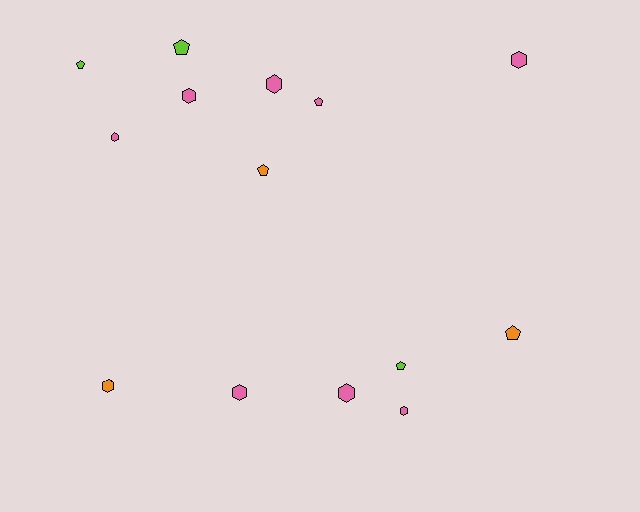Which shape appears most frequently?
Hexagon, with 8 objects.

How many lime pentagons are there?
There are 3 lime pentagons.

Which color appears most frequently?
Pink, with 8 objects.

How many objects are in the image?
There are 14 objects.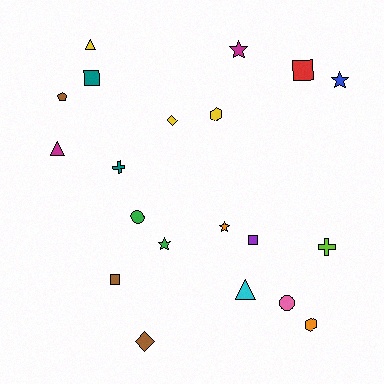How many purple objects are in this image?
There is 1 purple object.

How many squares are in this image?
There are 4 squares.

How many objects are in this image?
There are 20 objects.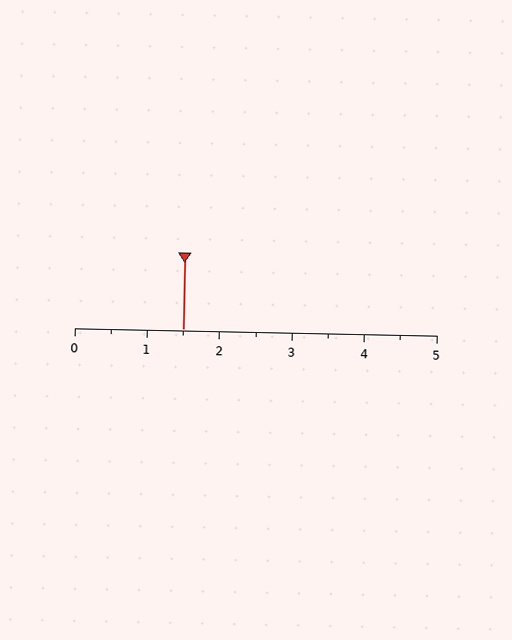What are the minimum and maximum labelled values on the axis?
The axis runs from 0 to 5.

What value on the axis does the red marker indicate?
The marker indicates approximately 1.5.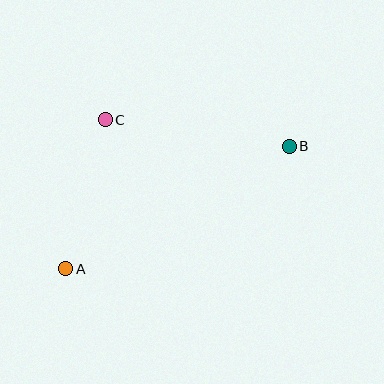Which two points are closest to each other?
Points A and C are closest to each other.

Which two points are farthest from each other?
Points A and B are farthest from each other.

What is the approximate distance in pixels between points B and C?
The distance between B and C is approximately 186 pixels.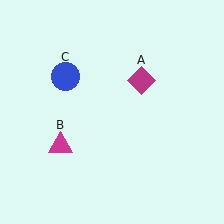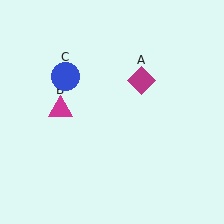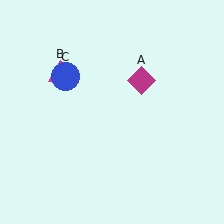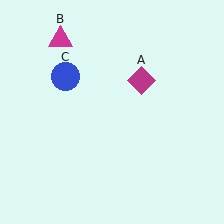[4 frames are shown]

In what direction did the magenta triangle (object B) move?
The magenta triangle (object B) moved up.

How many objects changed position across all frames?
1 object changed position: magenta triangle (object B).